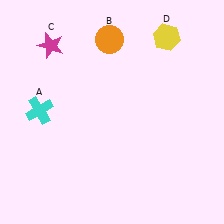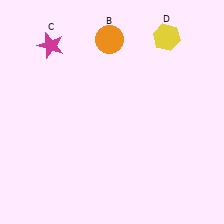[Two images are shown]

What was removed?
The cyan cross (A) was removed in Image 2.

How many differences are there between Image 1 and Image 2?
There is 1 difference between the two images.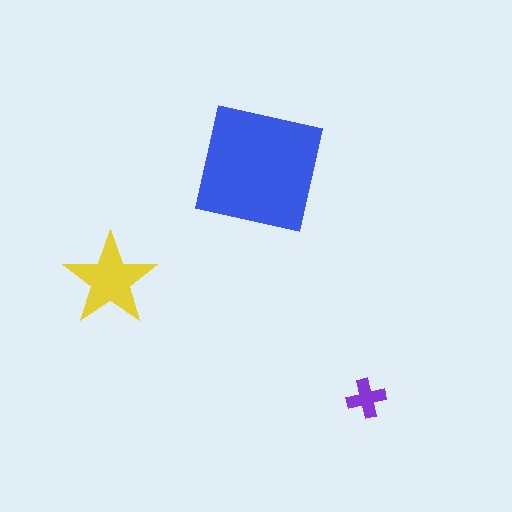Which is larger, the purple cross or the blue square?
The blue square.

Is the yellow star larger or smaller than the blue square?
Smaller.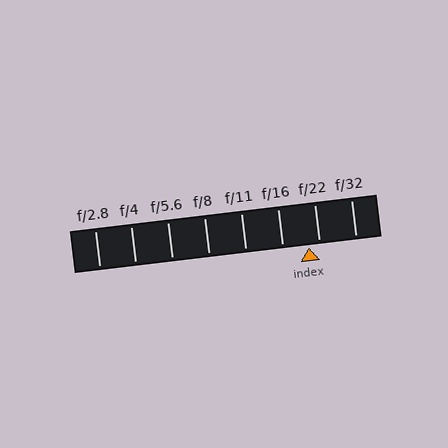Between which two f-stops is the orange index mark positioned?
The index mark is between f/16 and f/22.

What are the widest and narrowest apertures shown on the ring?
The widest aperture shown is f/2.8 and the narrowest is f/32.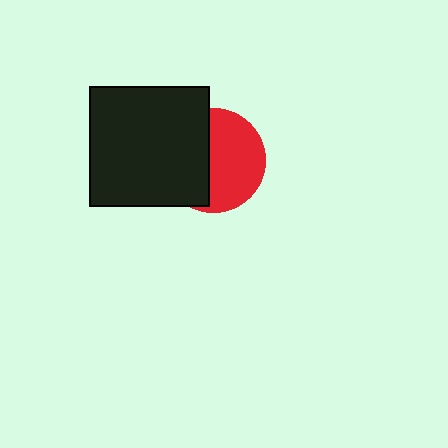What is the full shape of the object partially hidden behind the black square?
The partially hidden object is a red circle.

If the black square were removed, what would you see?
You would see the complete red circle.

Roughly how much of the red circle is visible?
About half of it is visible (roughly 56%).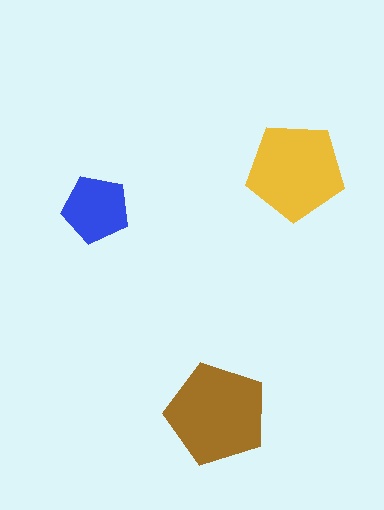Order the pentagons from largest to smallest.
the brown one, the yellow one, the blue one.